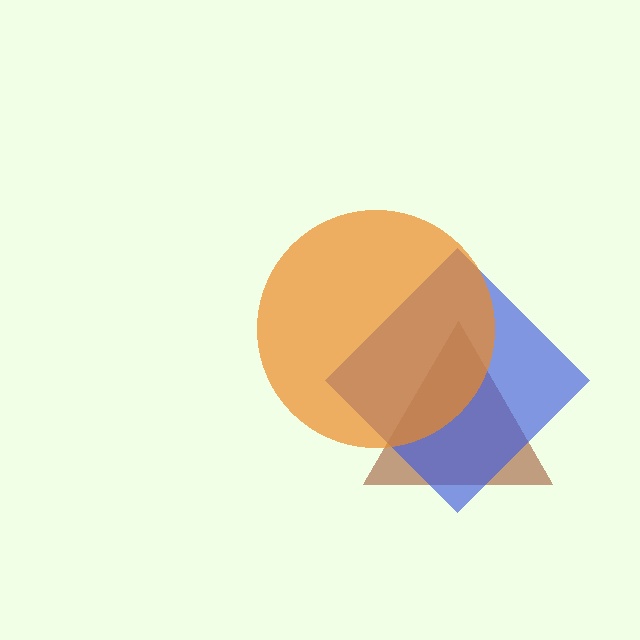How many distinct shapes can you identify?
There are 3 distinct shapes: a brown triangle, a blue diamond, an orange circle.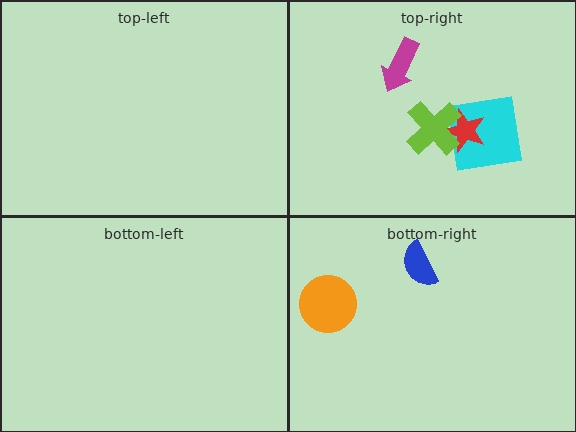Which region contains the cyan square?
The top-right region.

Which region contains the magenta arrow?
The top-right region.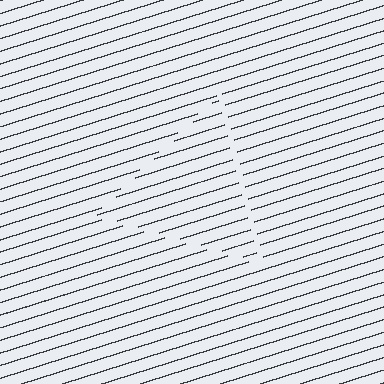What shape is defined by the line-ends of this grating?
An illusory triangle. The interior of the shape contains the same grating, shifted by half a period — the contour is defined by the phase discontinuity where line-ends from the inner and outer gratings abut.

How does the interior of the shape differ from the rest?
The interior of the shape contains the same grating, shifted by half a period — the contour is defined by the phase discontinuity where line-ends from the inner and outer gratings abut.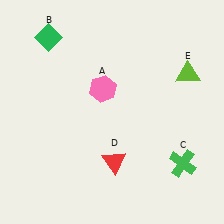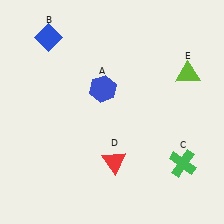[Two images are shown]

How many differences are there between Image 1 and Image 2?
There are 2 differences between the two images.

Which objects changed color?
A changed from pink to blue. B changed from green to blue.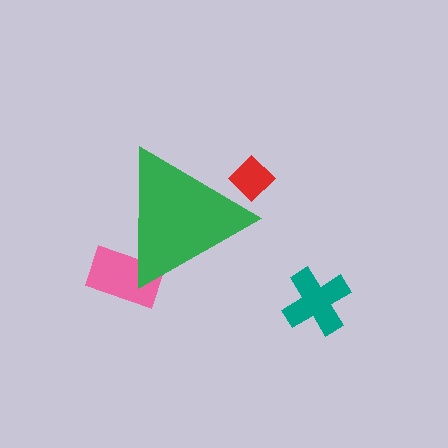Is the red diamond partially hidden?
Yes, the red diamond is partially hidden behind the green triangle.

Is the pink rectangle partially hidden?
Yes, the pink rectangle is partially hidden behind the green triangle.